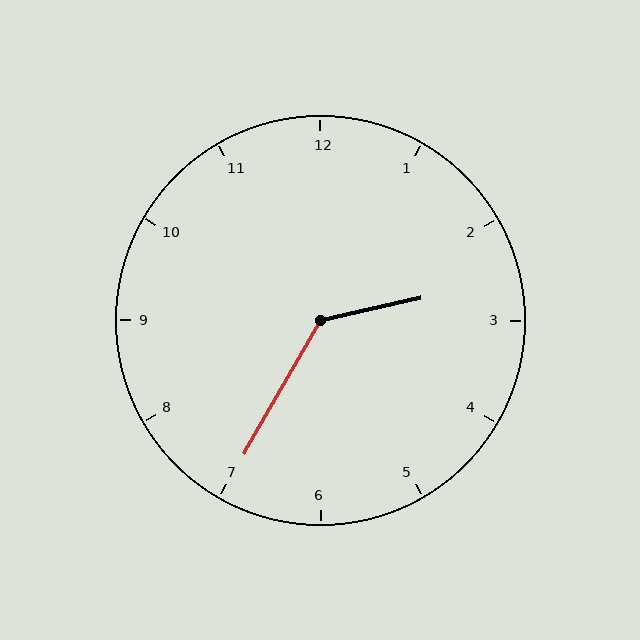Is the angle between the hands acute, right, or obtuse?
It is obtuse.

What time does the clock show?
2:35.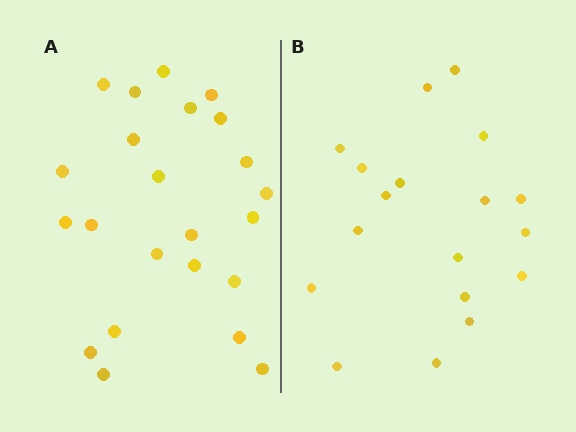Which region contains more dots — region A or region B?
Region A (the left region) has more dots.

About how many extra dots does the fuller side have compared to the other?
Region A has about 5 more dots than region B.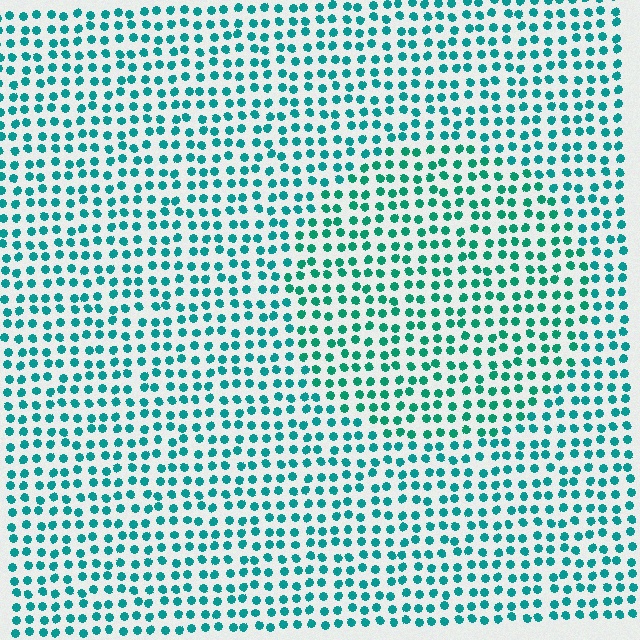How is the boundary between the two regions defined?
The boundary is defined purely by a slight shift in hue (about 17 degrees). Spacing, size, and orientation are identical on both sides.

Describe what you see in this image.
The image is filled with small teal elements in a uniform arrangement. A circle-shaped region is visible where the elements are tinted to a slightly different hue, forming a subtle color boundary.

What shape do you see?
I see a circle.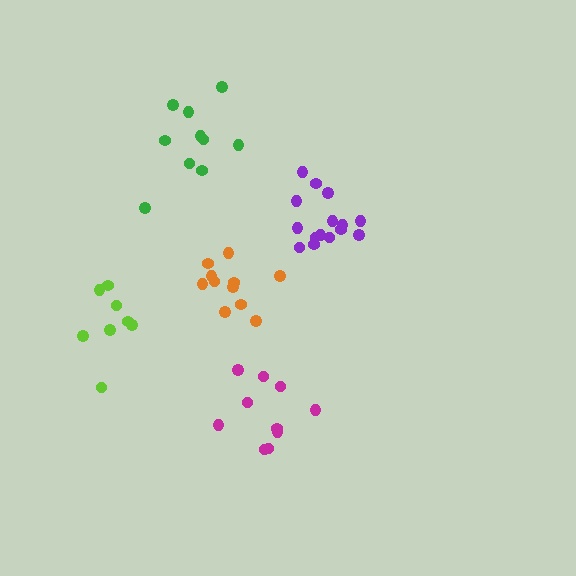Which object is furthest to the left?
The lime cluster is leftmost.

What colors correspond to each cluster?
The clusters are colored: orange, green, purple, lime, magenta.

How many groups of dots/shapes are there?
There are 5 groups.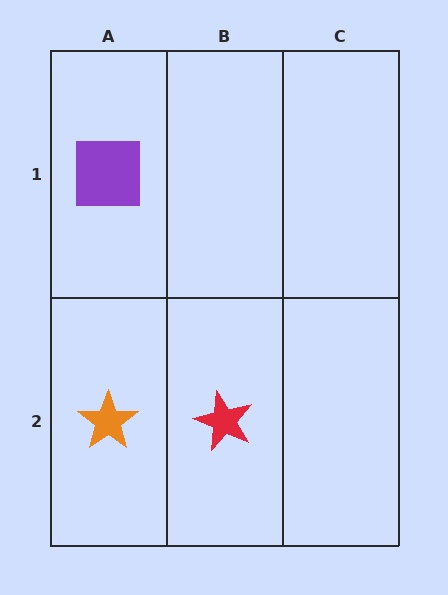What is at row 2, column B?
A red star.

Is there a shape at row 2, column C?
No, that cell is empty.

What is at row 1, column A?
A purple square.